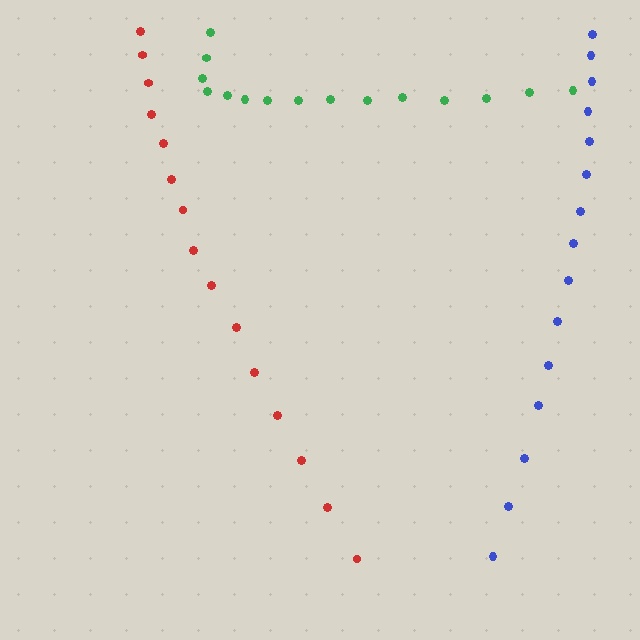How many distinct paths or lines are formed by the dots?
There are 3 distinct paths.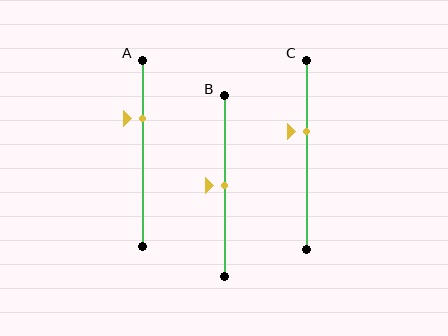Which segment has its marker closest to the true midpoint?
Segment B has its marker closest to the true midpoint.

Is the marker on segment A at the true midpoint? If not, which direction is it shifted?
No, the marker on segment A is shifted upward by about 19% of the segment length.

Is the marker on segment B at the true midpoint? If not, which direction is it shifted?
Yes, the marker on segment B is at the true midpoint.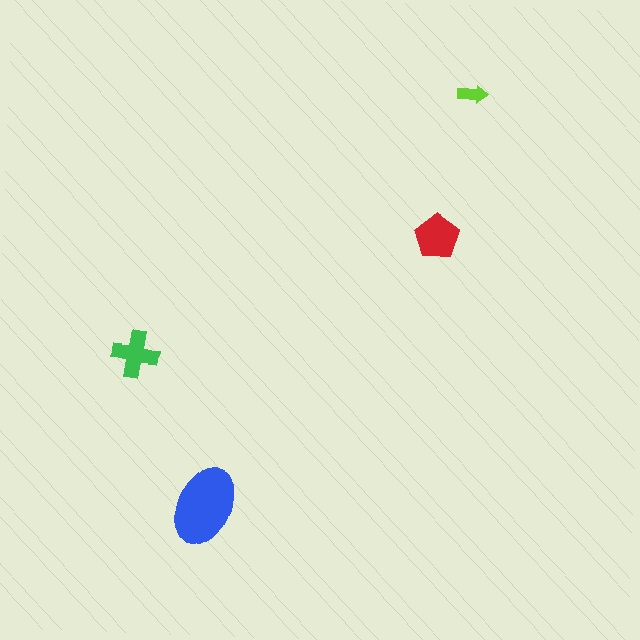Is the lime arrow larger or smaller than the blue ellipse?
Smaller.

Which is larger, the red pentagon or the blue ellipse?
The blue ellipse.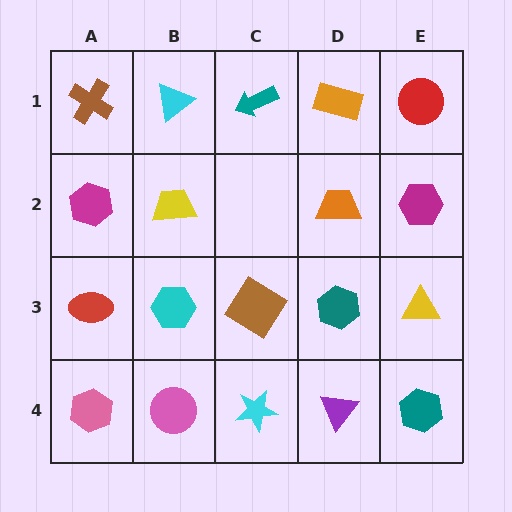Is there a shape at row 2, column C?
No, that cell is empty.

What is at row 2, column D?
An orange trapezoid.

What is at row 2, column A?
A magenta hexagon.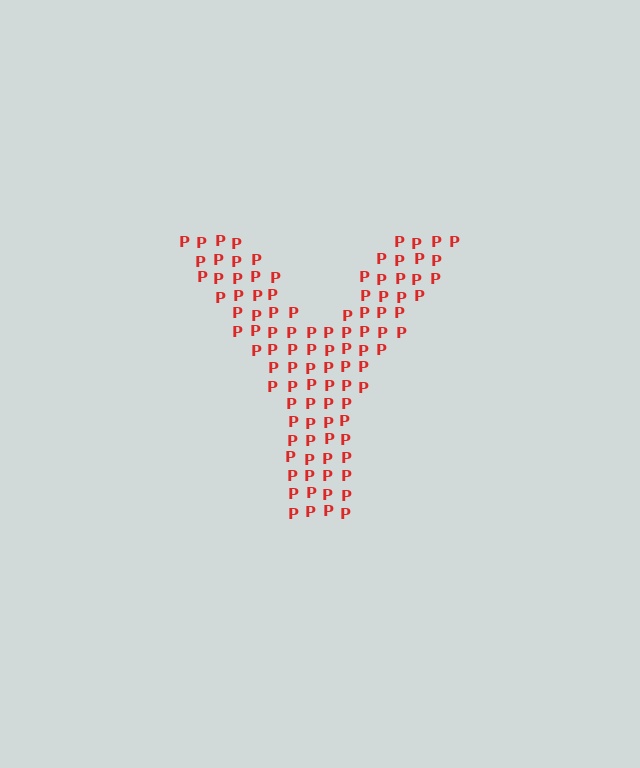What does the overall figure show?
The overall figure shows the letter Y.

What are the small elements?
The small elements are letter P's.